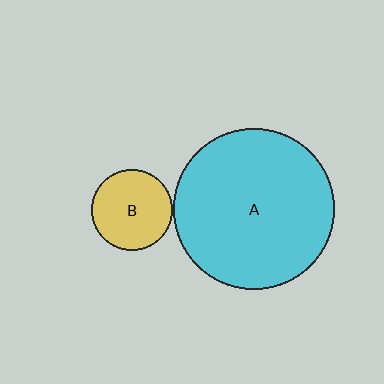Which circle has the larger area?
Circle A (cyan).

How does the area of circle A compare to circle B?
Approximately 4.0 times.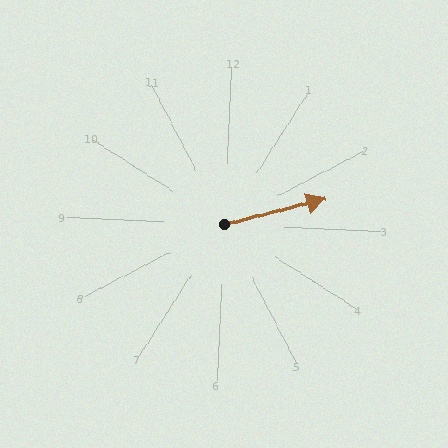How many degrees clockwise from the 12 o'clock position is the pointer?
Approximately 73 degrees.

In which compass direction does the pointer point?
East.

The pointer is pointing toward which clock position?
Roughly 2 o'clock.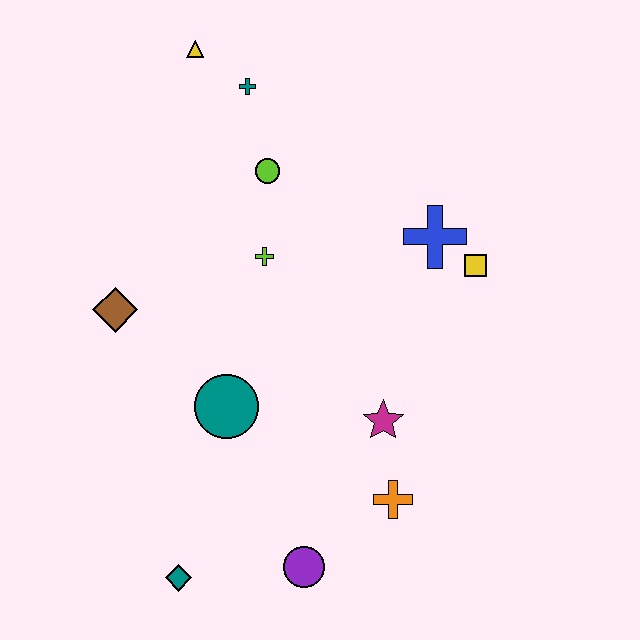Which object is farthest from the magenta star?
The yellow triangle is farthest from the magenta star.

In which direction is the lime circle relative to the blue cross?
The lime circle is to the left of the blue cross.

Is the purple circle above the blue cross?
No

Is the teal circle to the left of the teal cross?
Yes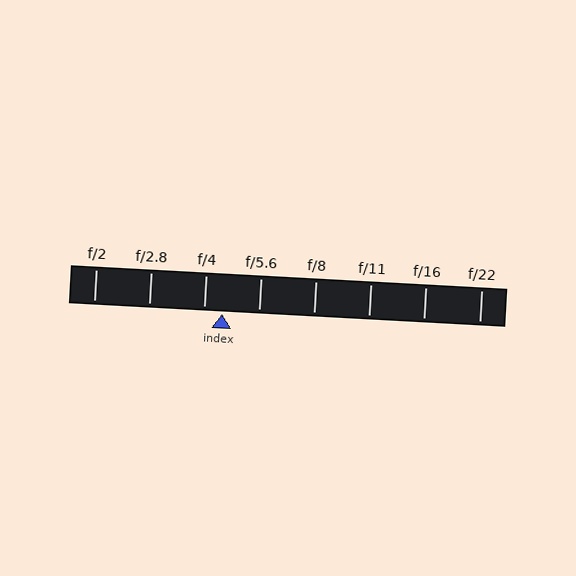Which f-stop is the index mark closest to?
The index mark is closest to f/4.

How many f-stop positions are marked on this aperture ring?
There are 8 f-stop positions marked.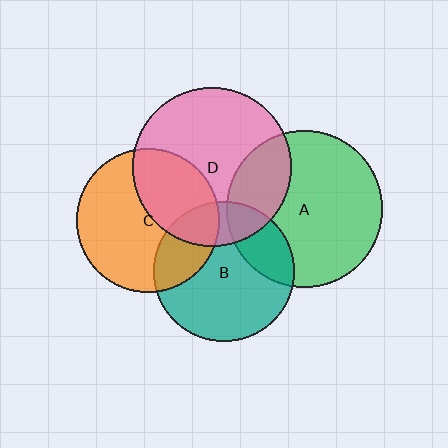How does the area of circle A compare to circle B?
Approximately 1.2 times.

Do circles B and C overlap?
Yes.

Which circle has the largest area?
Circle D (pink).